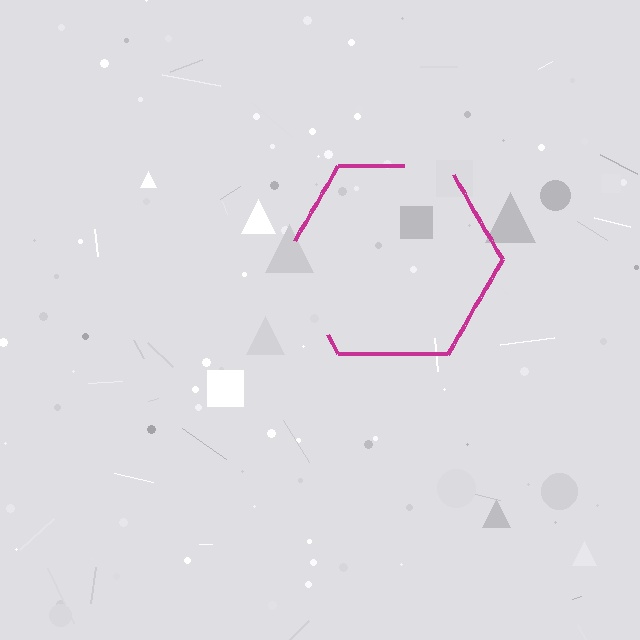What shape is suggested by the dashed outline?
The dashed outline suggests a hexagon.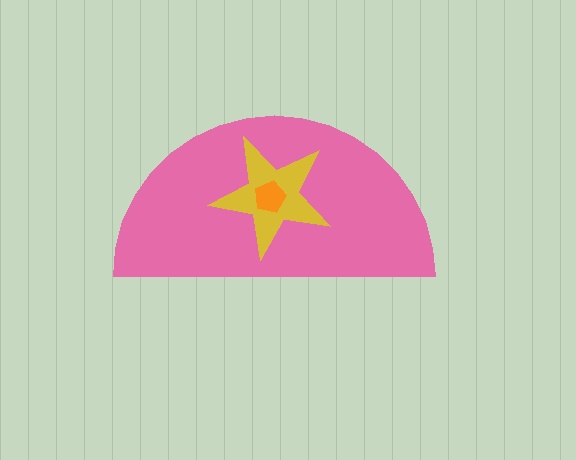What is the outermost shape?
The pink semicircle.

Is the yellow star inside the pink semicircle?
Yes.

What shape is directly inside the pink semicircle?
The yellow star.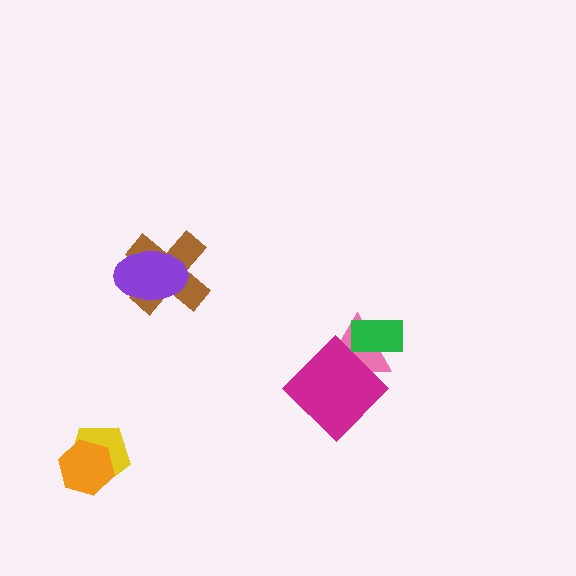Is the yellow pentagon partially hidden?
Yes, it is partially covered by another shape.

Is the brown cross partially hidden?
Yes, it is partially covered by another shape.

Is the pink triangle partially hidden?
Yes, it is partially covered by another shape.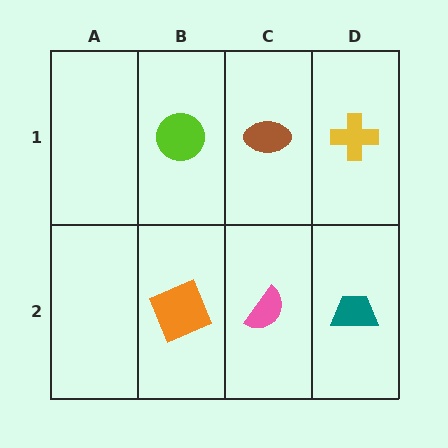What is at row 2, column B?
An orange square.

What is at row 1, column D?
A yellow cross.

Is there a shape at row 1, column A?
No, that cell is empty.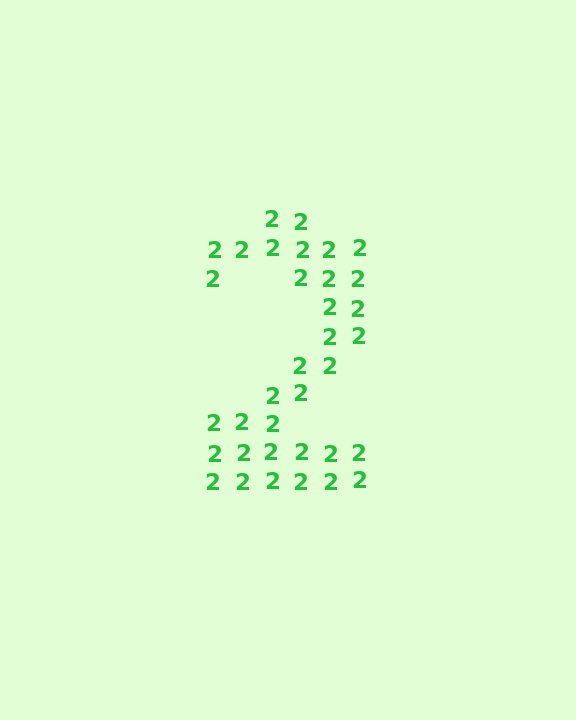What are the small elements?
The small elements are digit 2's.